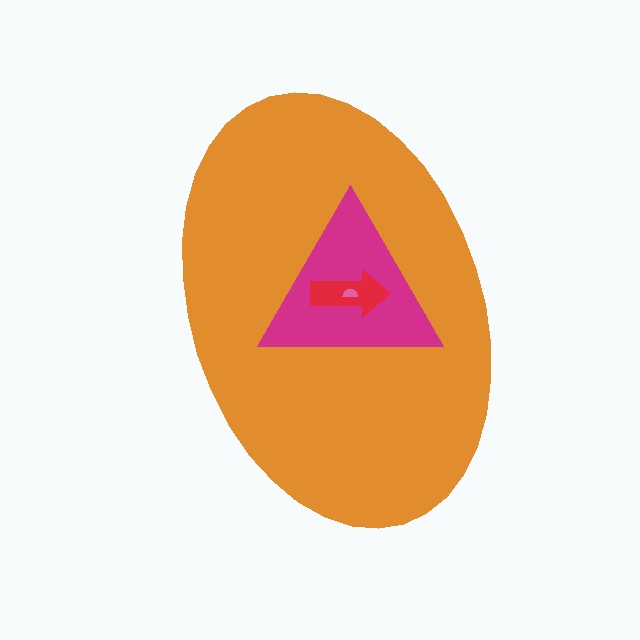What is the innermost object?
The pink semicircle.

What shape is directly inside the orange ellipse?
The magenta triangle.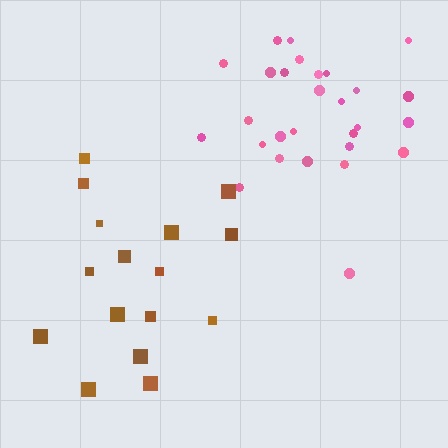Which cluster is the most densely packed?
Pink.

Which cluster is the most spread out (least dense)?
Brown.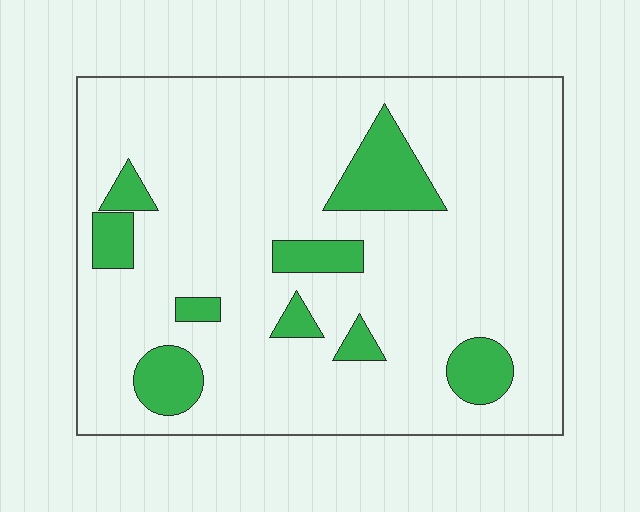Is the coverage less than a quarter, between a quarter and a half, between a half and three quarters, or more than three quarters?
Less than a quarter.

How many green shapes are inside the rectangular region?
9.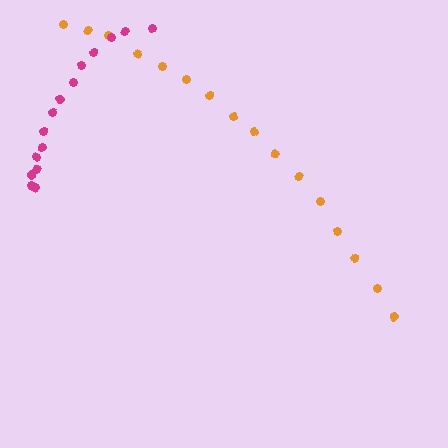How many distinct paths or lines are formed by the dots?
There are 2 distinct paths.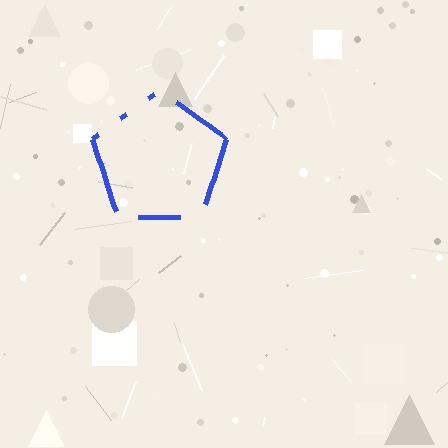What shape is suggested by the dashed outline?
The dashed outline suggests a pentagon.